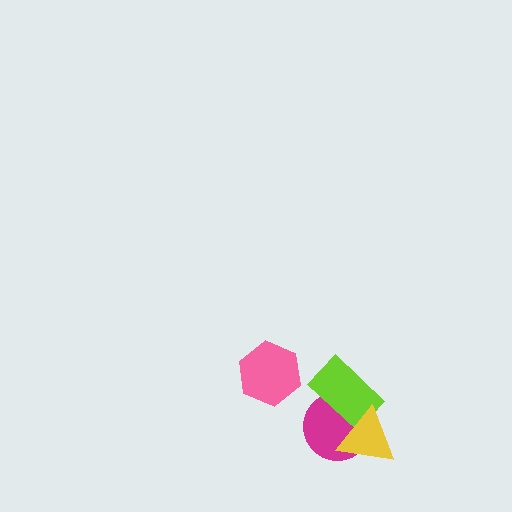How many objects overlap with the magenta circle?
2 objects overlap with the magenta circle.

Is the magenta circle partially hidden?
Yes, it is partially covered by another shape.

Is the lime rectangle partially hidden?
Yes, it is partially covered by another shape.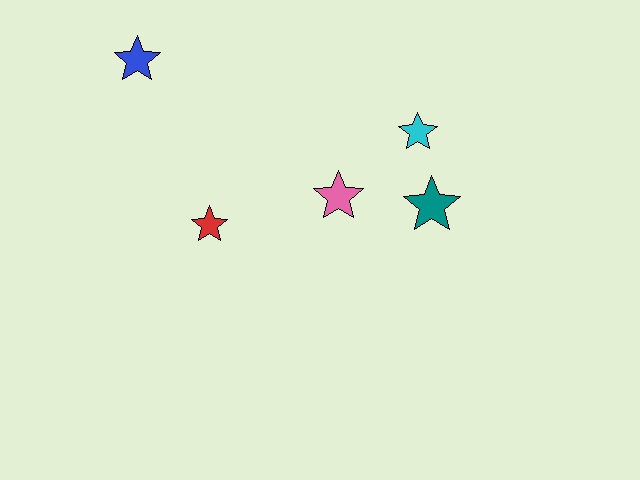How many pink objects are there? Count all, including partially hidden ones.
There is 1 pink object.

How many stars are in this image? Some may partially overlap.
There are 5 stars.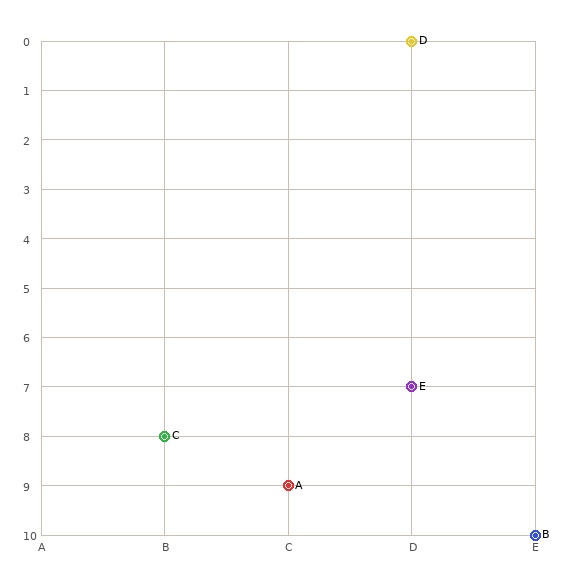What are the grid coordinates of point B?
Point B is at grid coordinates (E, 10).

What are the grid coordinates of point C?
Point C is at grid coordinates (B, 8).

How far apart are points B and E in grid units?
Points B and E are 1 column and 3 rows apart (about 3.2 grid units diagonally).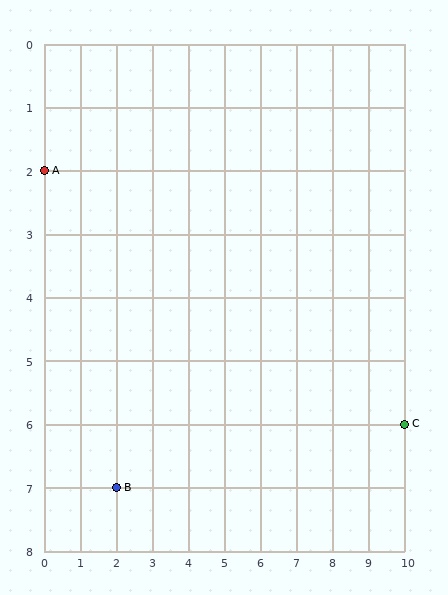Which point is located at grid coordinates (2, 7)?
Point B is at (2, 7).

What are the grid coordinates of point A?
Point A is at grid coordinates (0, 2).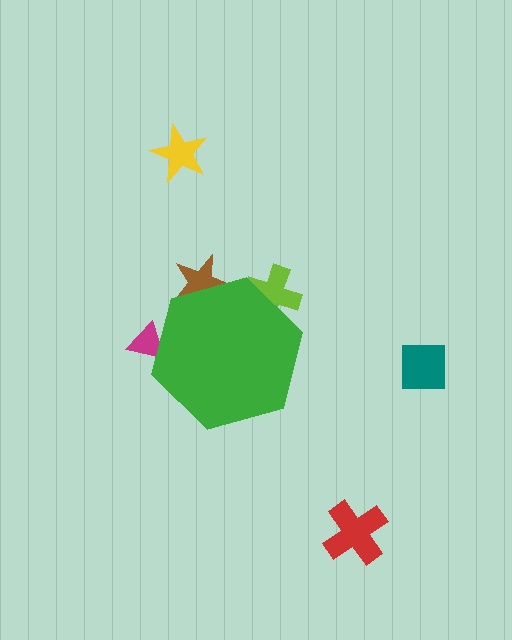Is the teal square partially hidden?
No, the teal square is fully visible.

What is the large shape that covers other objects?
A green hexagon.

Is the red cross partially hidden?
No, the red cross is fully visible.